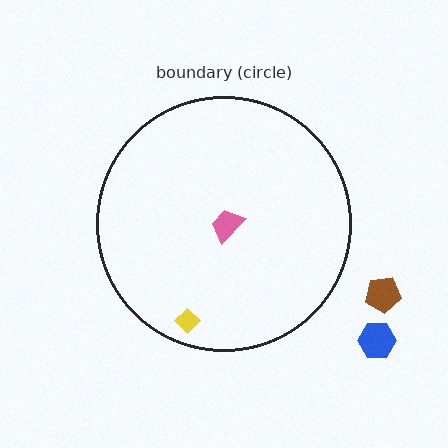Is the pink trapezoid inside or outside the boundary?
Inside.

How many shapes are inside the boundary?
2 inside, 2 outside.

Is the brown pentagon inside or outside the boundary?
Outside.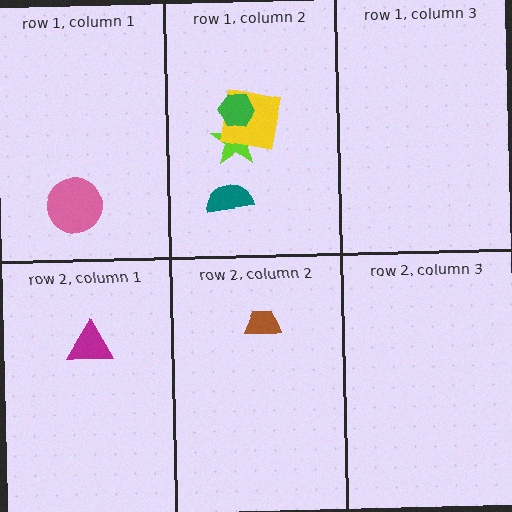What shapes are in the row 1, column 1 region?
The pink circle.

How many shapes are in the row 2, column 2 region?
1.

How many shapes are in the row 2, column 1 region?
1.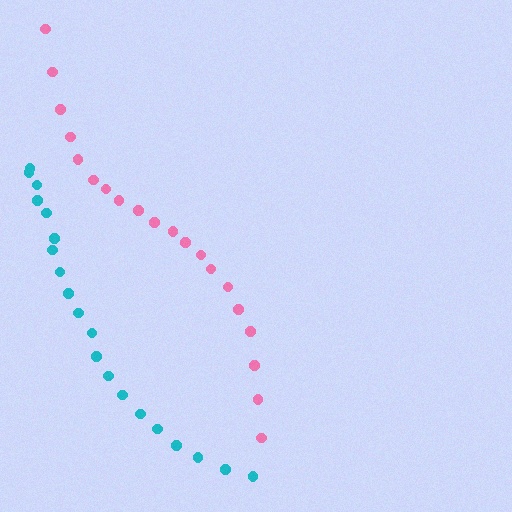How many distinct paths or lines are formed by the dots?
There are 2 distinct paths.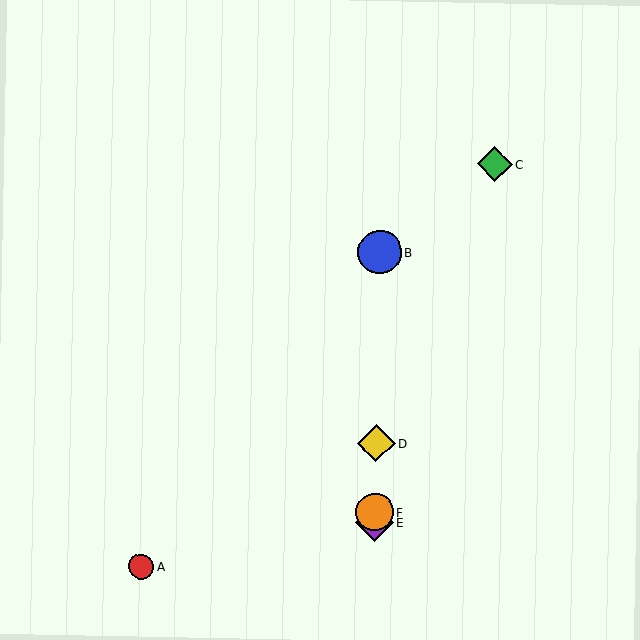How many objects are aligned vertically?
4 objects (B, D, E, F) are aligned vertically.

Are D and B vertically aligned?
Yes, both are at x≈376.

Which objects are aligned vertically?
Objects B, D, E, F are aligned vertically.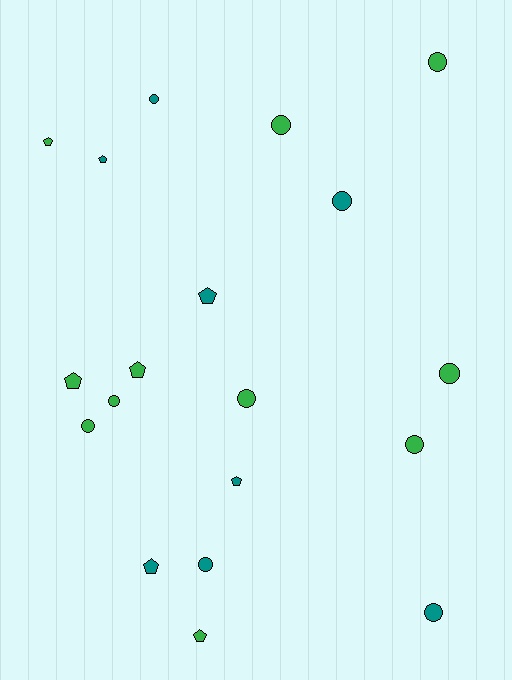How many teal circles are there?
There are 4 teal circles.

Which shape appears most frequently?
Circle, with 11 objects.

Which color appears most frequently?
Green, with 11 objects.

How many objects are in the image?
There are 19 objects.